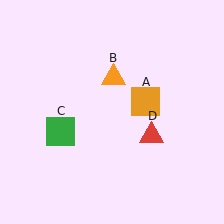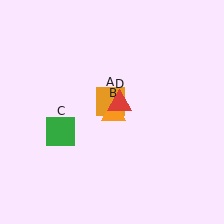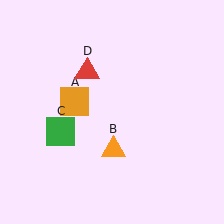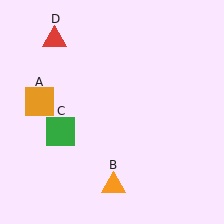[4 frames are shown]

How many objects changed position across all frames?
3 objects changed position: orange square (object A), orange triangle (object B), red triangle (object D).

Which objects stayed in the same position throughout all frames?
Green square (object C) remained stationary.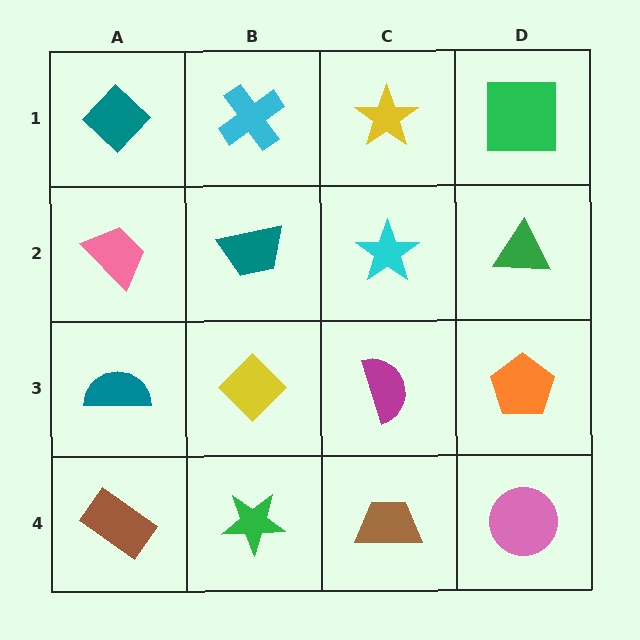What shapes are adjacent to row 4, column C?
A magenta semicircle (row 3, column C), a green star (row 4, column B), a pink circle (row 4, column D).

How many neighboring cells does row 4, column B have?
3.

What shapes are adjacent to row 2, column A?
A teal diamond (row 1, column A), a teal semicircle (row 3, column A), a teal trapezoid (row 2, column B).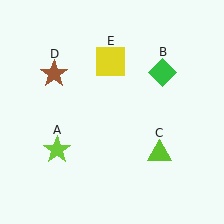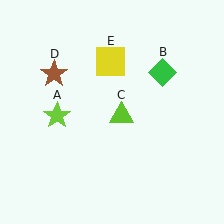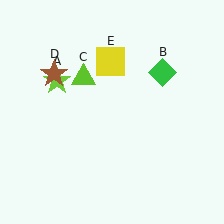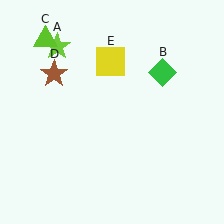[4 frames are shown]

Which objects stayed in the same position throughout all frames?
Green diamond (object B) and brown star (object D) and yellow square (object E) remained stationary.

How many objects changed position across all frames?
2 objects changed position: lime star (object A), lime triangle (object C).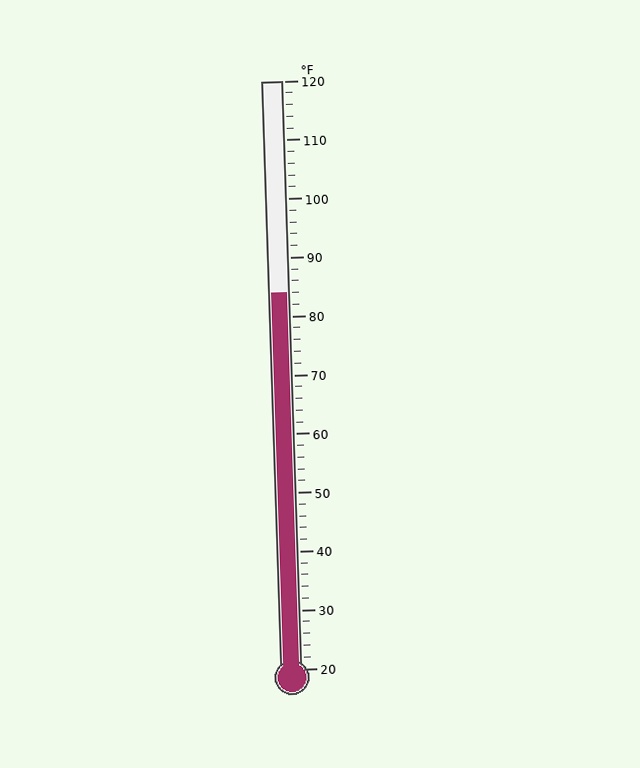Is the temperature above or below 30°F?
The temperature is above 30°F.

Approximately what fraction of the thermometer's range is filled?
The thermometer is filled to approximately 65% of its range.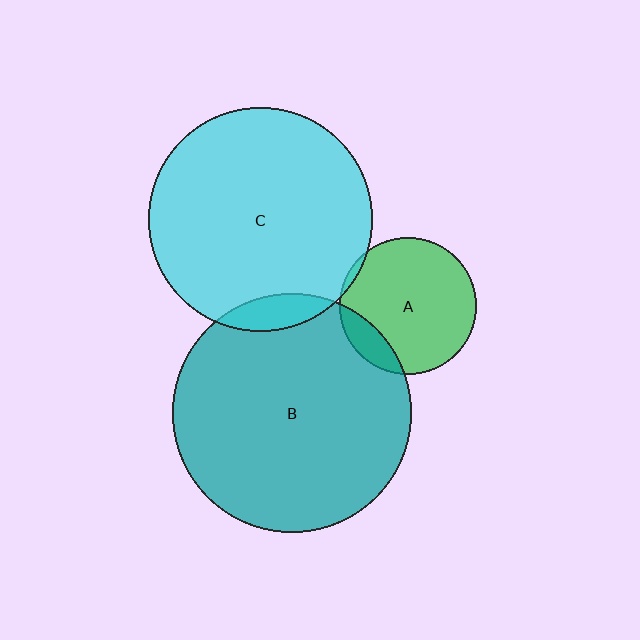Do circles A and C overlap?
Yes.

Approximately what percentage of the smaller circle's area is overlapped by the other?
Approximately 5%.